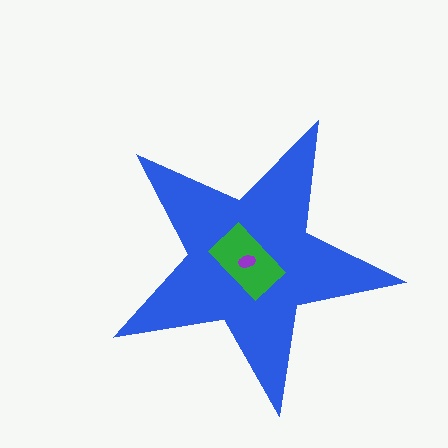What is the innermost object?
The purple ellipse.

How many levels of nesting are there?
3.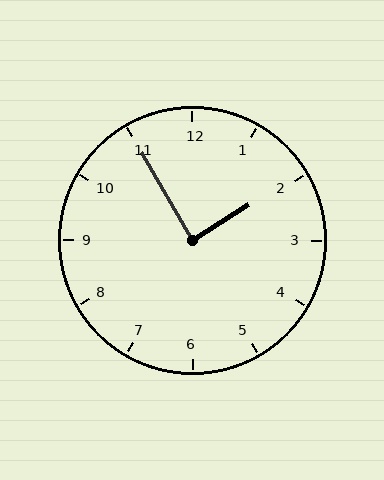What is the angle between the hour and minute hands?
Approximately 88 degrees.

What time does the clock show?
1:55.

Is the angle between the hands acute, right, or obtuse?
It is right.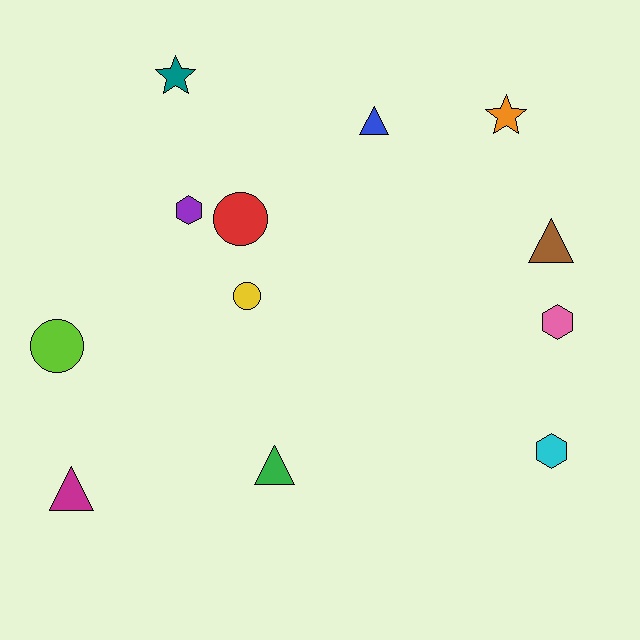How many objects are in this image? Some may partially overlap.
There are 12 objects.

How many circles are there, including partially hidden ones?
There are 3 circles.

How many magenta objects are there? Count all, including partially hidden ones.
There is 1 magenta object.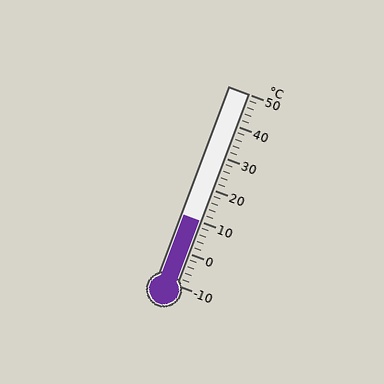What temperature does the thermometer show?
The thermometer shows approximately 10°C.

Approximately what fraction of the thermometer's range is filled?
The thermometer is filled to approximately 35% of its range.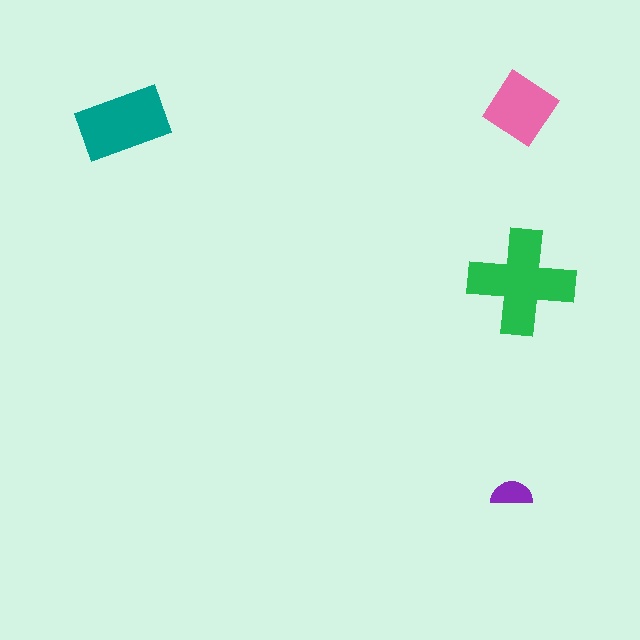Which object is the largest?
The green cross.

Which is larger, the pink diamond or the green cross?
The green cross.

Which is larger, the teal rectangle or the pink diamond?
The teal rectangle.